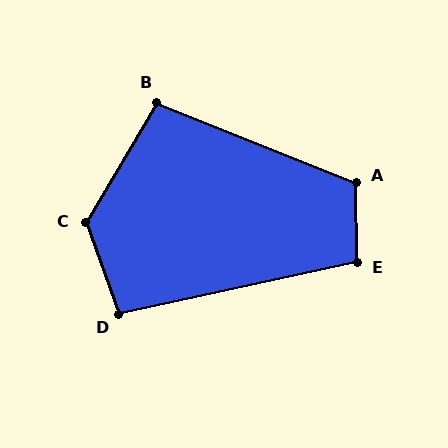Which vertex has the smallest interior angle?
D, at approximately 98 degrees.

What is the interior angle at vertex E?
Approximately 102 degrees (obtuse).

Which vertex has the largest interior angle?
C, at approximately 129 degrees.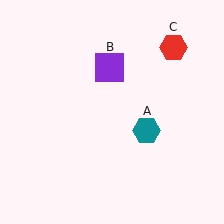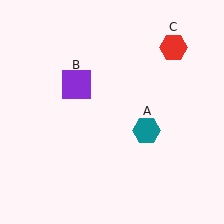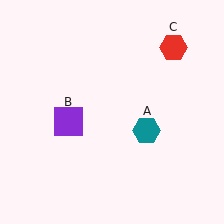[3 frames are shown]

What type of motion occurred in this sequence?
The purple square (object B) rotated counterclockwise around the center of the scene.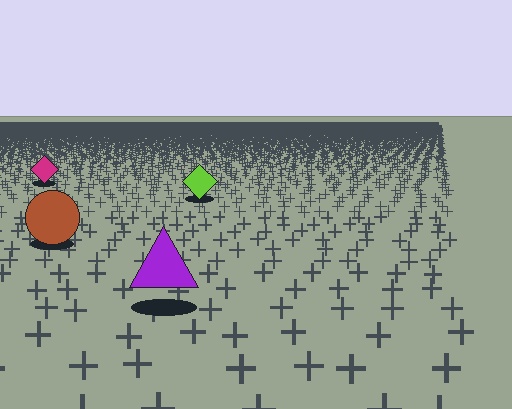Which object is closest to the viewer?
The purple triangle is closest. The texture marks near it are larger and more spread out.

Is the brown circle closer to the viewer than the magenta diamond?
Yes. The brown circle is closer — you can tell from the texture gradient: the ground texture is coarser near it.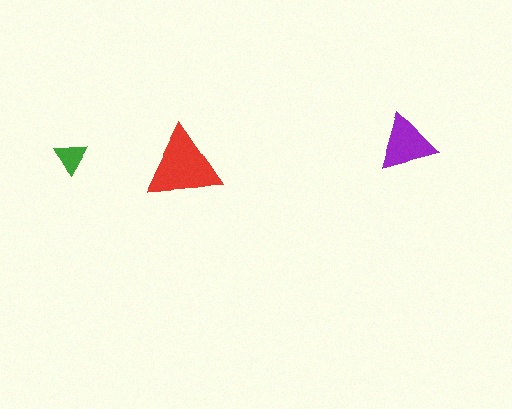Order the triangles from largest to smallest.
the red one, the purple one, the green one.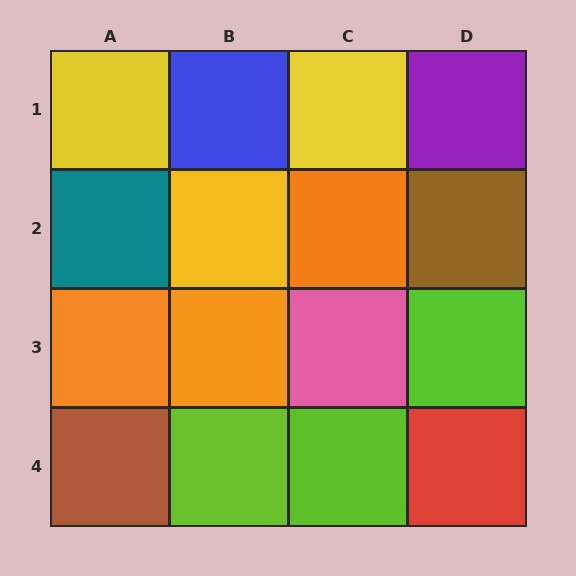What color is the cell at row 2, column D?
Brown.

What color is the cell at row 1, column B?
Blue.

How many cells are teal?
1 cell is teal.